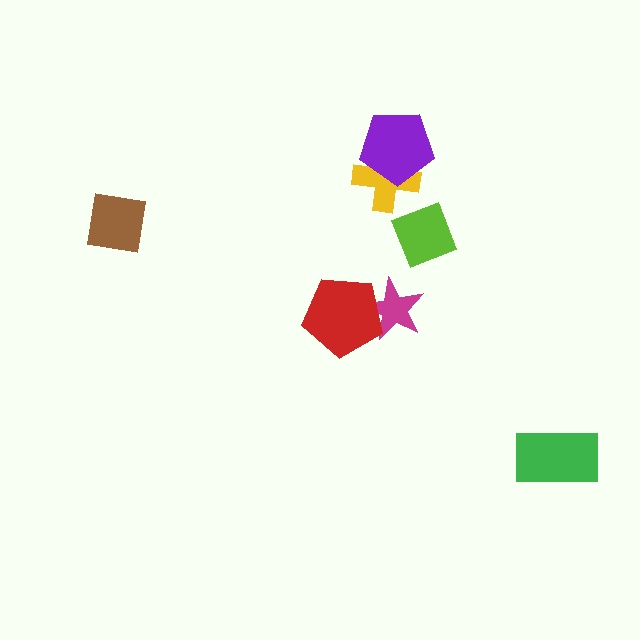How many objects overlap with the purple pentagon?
1 object overlaps with the purple pentagon.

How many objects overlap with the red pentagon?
1 object overlaps with the red pentagon.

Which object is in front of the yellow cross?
The purple pentagon is in front of the yellow cross.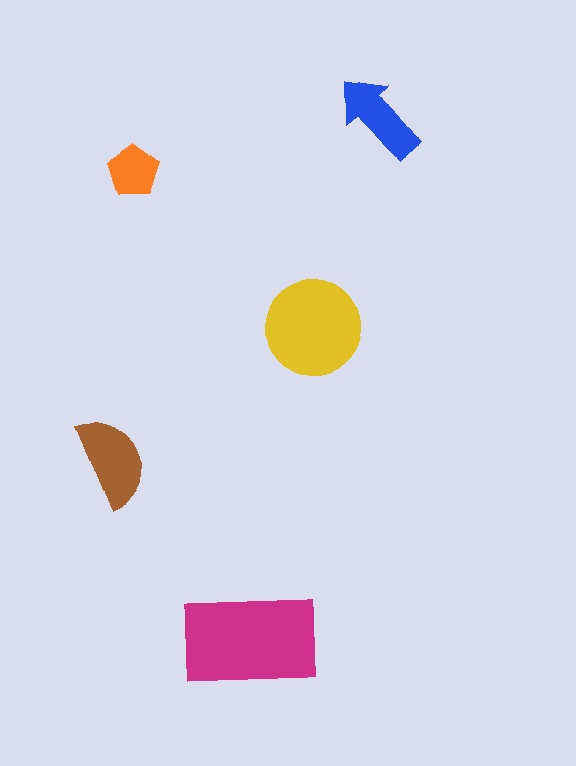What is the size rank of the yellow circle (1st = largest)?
2nd.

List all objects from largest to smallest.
The magenta rectangle, the yellow circle, the brown semicircle, the blue arrow, the orange pentagon.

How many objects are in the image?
There are 5 objects in the image.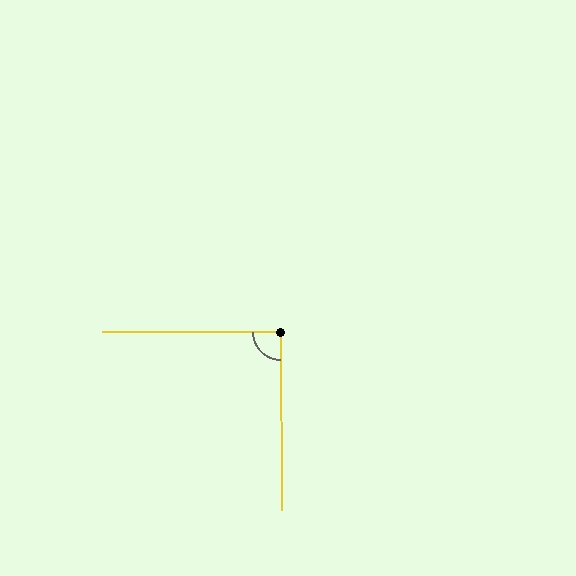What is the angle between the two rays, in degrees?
Approximately 90 degrees.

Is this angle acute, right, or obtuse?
It is approximately a right angle.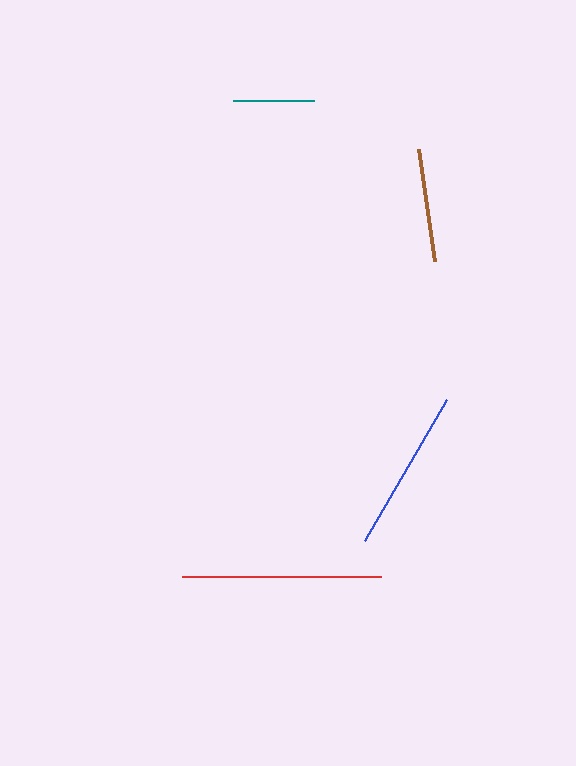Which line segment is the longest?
The red line is the longest at approximately 199 pixels.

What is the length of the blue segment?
The blue segment is approximately 163 pixels long.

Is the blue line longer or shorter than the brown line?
The blue line is longer than the brown line.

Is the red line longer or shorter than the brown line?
The red line is longer than the brown line.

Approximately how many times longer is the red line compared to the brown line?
The red line is approximately 1.8 times the length of the brown line.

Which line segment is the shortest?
The teal line is the shortest at approximately 81 pixels.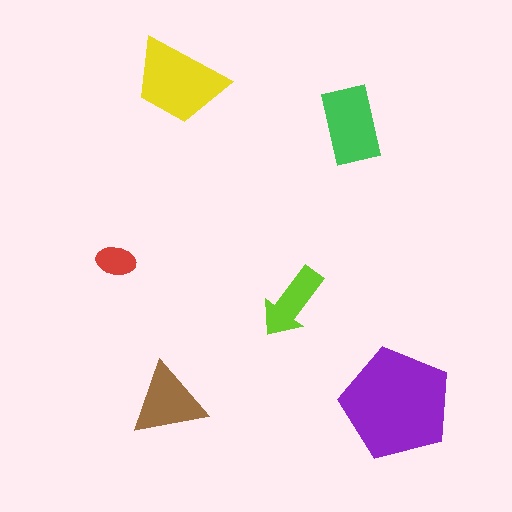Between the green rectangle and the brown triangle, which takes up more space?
The green rectangle.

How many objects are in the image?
There are 6 objects in the image.